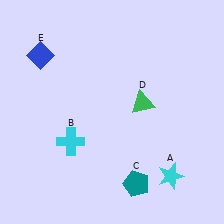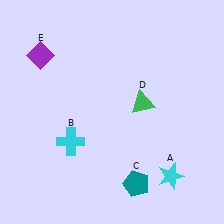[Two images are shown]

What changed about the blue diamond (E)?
In Image 1, E is blue. In Image 2, it changed to purple.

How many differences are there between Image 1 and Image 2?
There is 1 difference between the two images.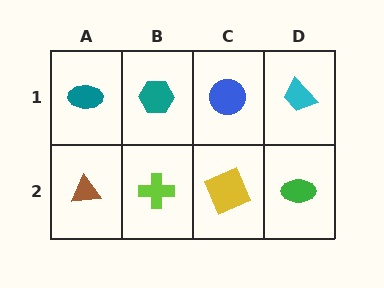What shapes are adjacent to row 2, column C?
A blue circle (row 1, column C), a lime cross (row 2, column B), a green ellipse (row 2, column D).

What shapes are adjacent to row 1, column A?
A brown triangle (row 2, column A), a teal hexagon (row 1, column B).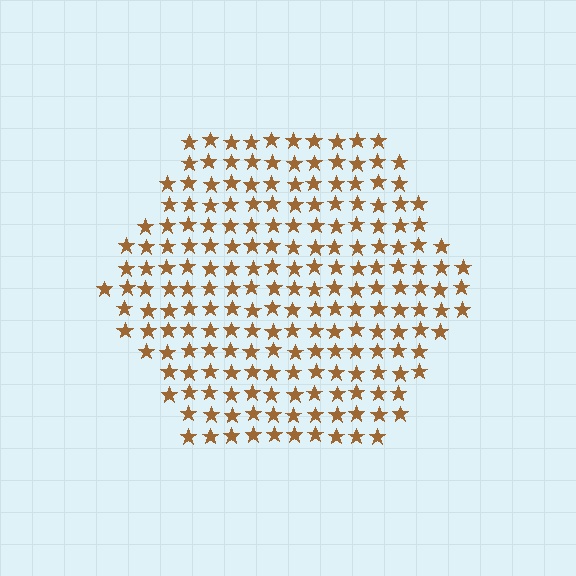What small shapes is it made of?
It is made of small stars.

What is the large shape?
The large shape is a hexagon.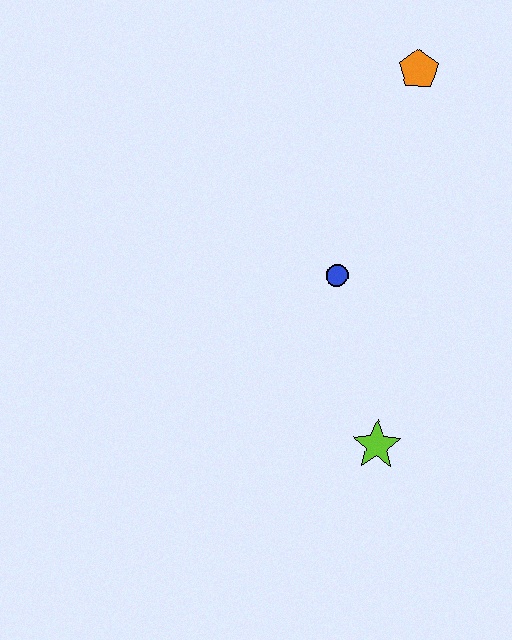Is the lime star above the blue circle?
No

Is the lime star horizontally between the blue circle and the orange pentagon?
Yes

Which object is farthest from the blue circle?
The orange pentagon is farthest from the blue circle.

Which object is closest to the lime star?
The blue circle is closest to the lime star.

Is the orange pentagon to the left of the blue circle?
No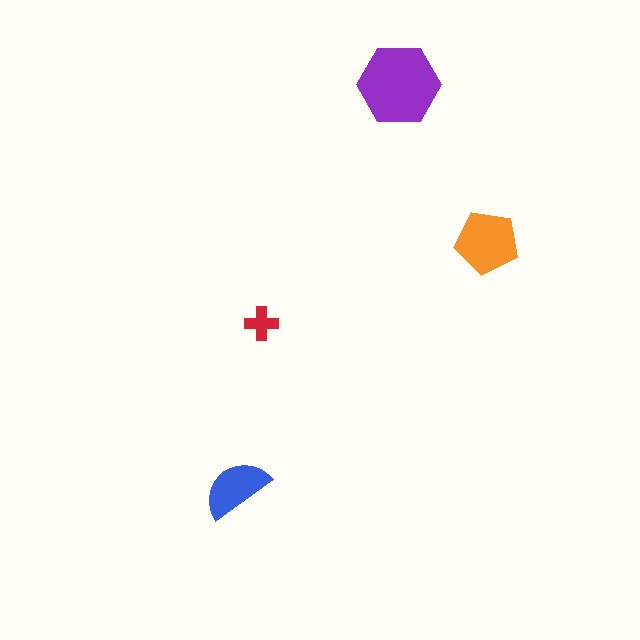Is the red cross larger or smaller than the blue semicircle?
Smaller.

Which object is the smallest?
The red cross.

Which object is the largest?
The purple hexagon.